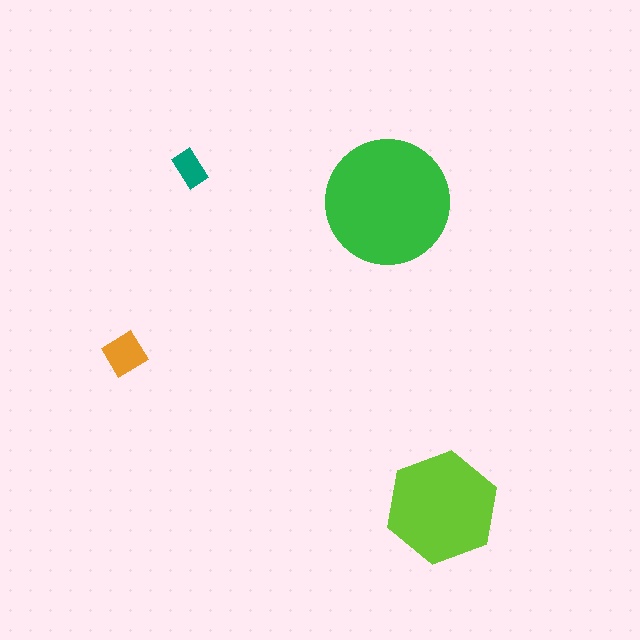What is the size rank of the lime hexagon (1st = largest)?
2nd.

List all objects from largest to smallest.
The green circle, the lime hexagon, the orange diamond, the teal rectangle.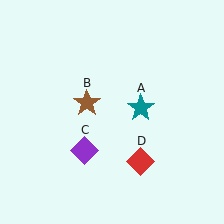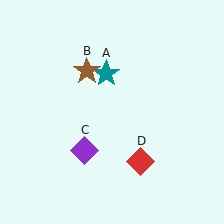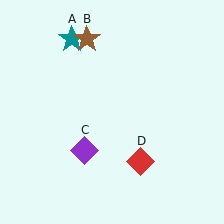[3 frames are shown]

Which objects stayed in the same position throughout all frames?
Purple diamond (object C) and red diamond (object D) remained stationary.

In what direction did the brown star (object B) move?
The brown star (object B) moved up.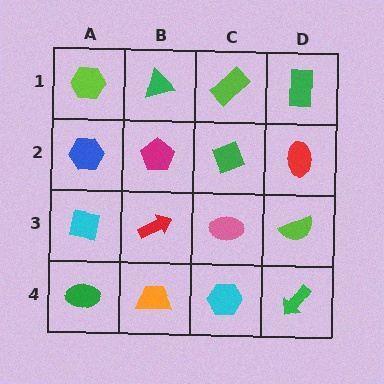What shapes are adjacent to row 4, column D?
A lime semicircle (row 3, column D), a cyan hexagon (row 4, column C).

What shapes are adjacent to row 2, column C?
A lime rectangle (row 1, column C), a pink ellipse (row 3, column C), a magenta pentagon (row 2, column B), a red ellipse (row 2, column D).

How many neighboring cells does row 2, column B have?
4.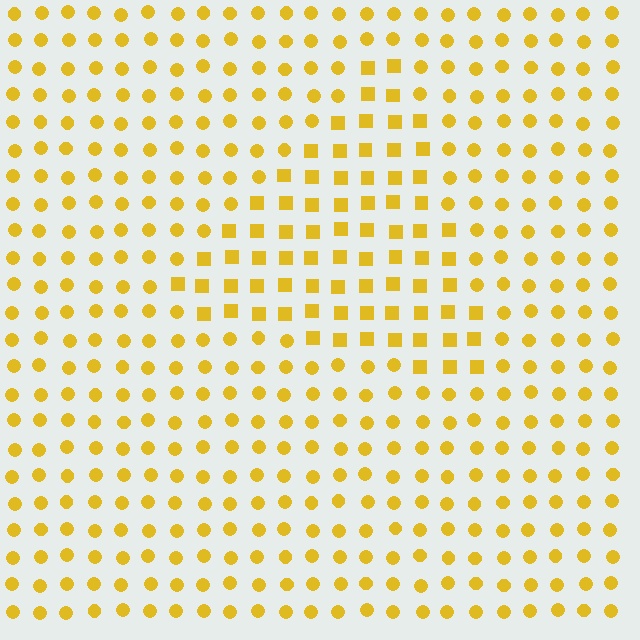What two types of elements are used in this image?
The image uses squares inside the triangle region and circles outside it.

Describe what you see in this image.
The image is filled with small yellow elements arranged in a uniform grid. A triangle-shaped region contains squares, while the surrounding area contains circles. The boundary is defined purely by the change in element shape.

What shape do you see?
I see a triangle.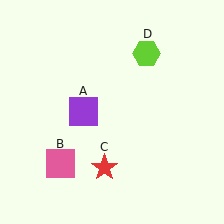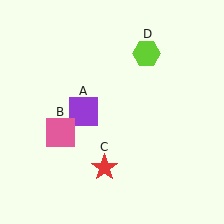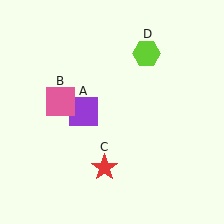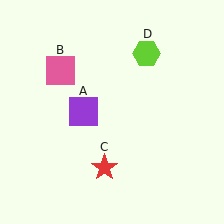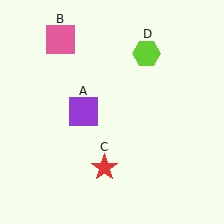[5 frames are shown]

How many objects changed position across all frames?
1 object changed position: pink square (object B).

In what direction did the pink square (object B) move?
The pink square (object B) moved up.